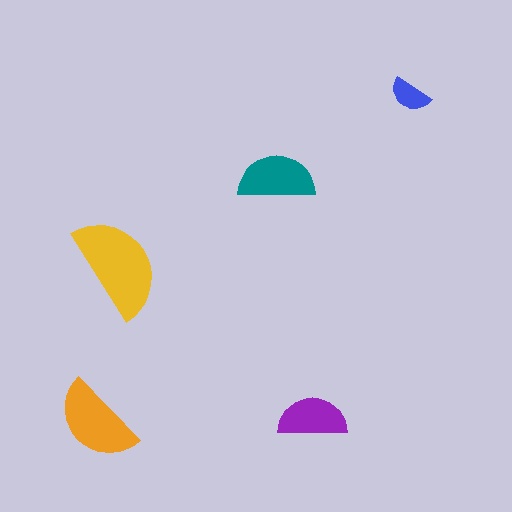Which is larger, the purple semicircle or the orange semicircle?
The orange one.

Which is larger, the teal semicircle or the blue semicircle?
The teal one.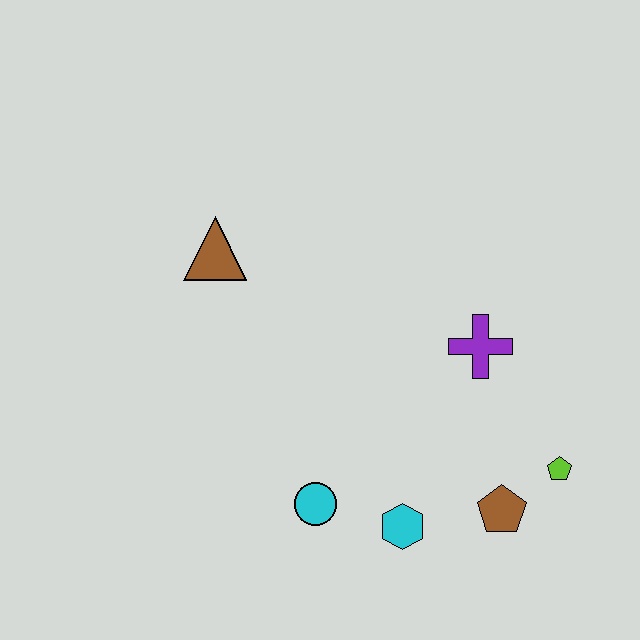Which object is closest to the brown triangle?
The cyan circle is closest to the brown triangle.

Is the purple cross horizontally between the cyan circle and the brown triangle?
No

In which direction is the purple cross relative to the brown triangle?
The purple cross is to the right of the brown triangle.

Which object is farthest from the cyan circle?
The brown triangle is farthest from the cyan circle.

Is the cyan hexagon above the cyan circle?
No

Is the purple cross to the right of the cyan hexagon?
Yes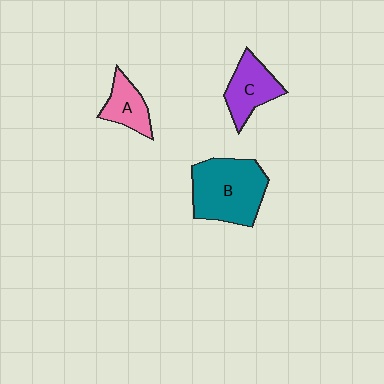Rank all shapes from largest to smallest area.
From largest to smallest: B (teal), C (purple), A (pink).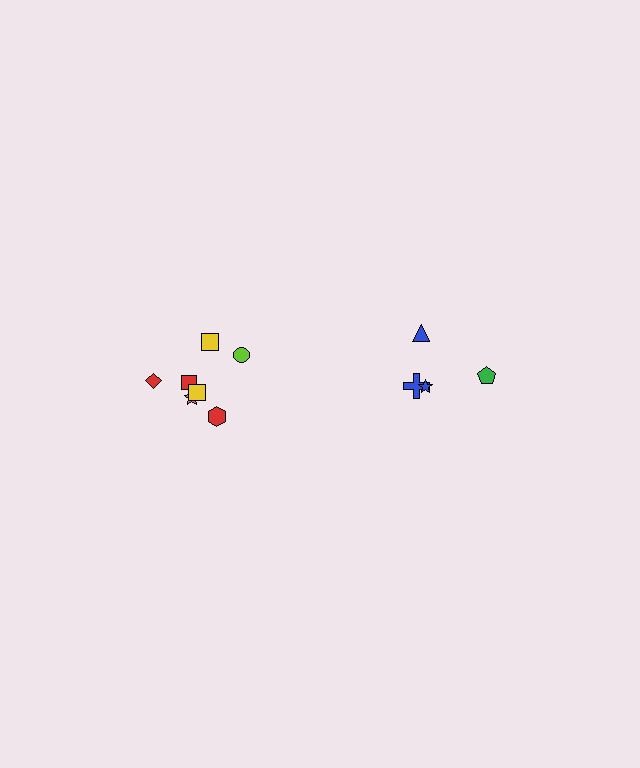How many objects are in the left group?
There are 7 objects.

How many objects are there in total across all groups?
There are 11 objects.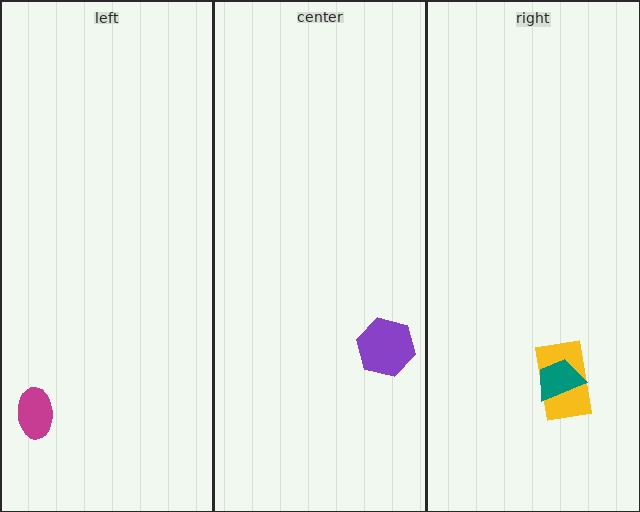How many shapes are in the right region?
2.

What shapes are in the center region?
The purple hexagon.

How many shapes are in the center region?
1.